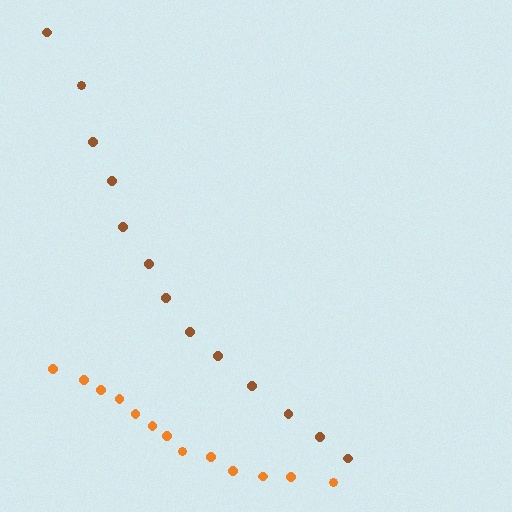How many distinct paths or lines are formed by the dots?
There are 2 distinct paths.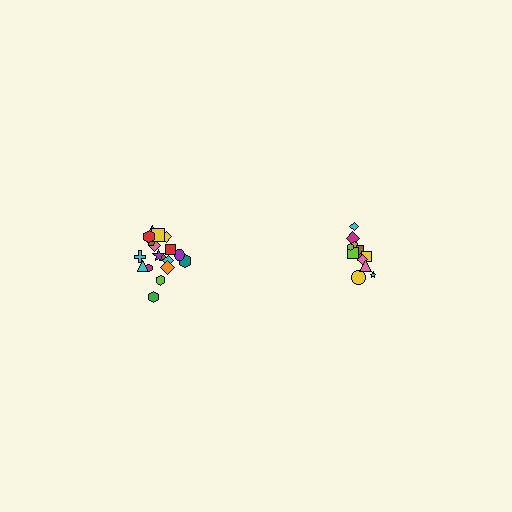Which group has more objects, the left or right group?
The left group.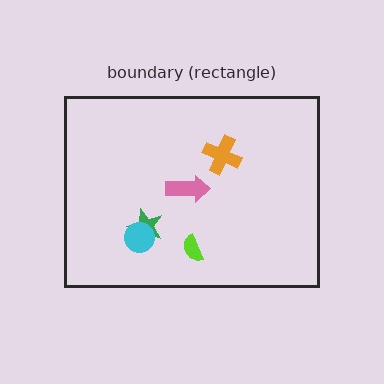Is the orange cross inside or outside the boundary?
Inside.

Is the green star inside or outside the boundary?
Inside.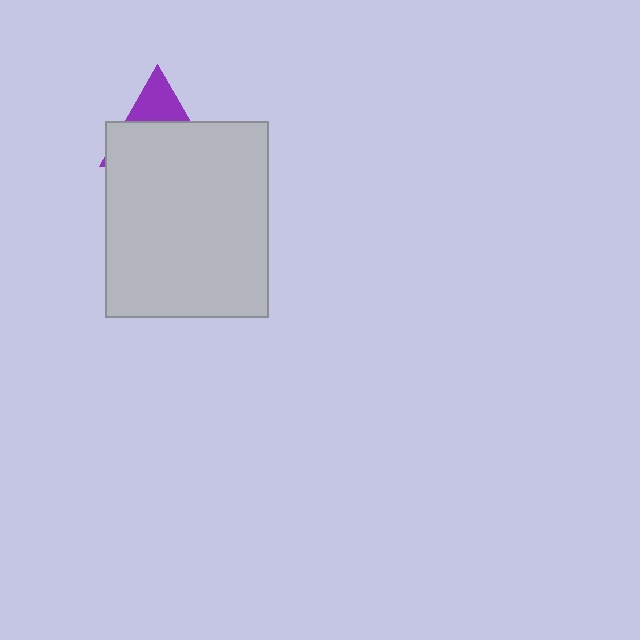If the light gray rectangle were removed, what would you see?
You would see the complete purple triangle.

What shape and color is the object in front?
The object in front is a light gray rectangle.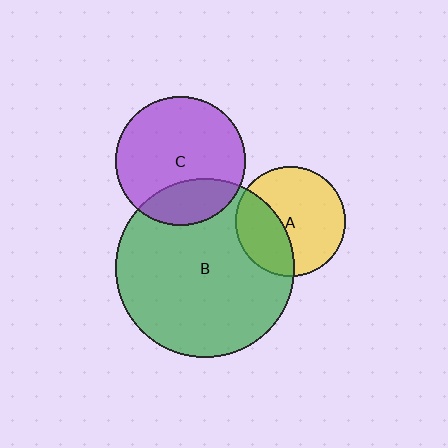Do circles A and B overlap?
Yes.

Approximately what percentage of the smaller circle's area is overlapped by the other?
Approximately 35%.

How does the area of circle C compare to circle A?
Approximately 1.4 times.